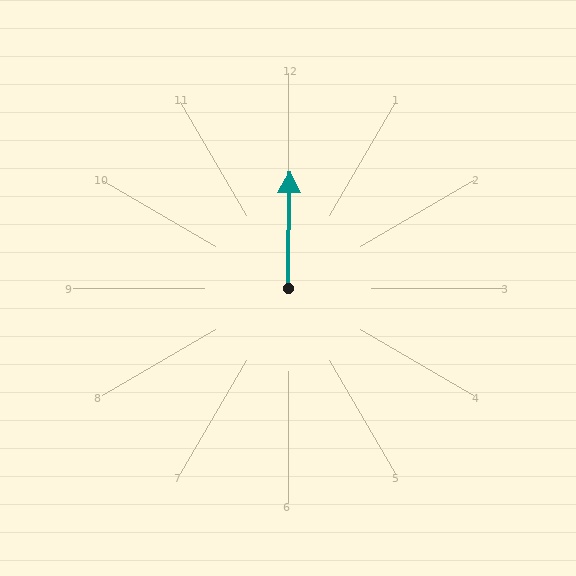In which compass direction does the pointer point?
North.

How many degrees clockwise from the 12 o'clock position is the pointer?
Approximately 1 degrees.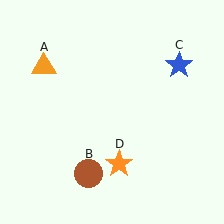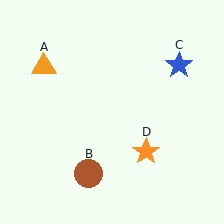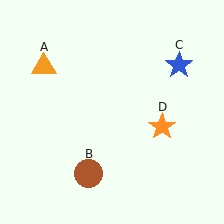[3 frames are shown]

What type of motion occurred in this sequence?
The orange star (object D) rotated counterclockwise around the center of the scene.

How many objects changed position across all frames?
1 object changed position: orange star (object D).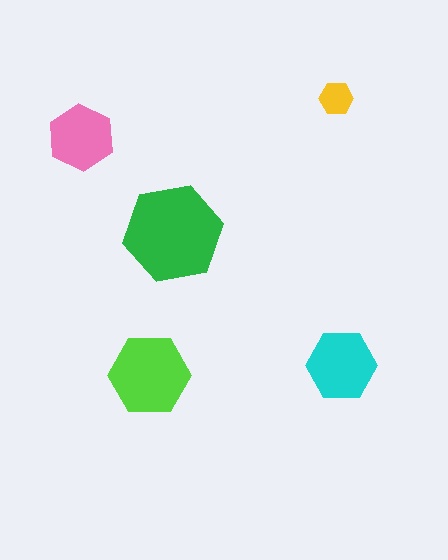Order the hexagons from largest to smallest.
the green one, the lime one, the cyan one, the pink one, the yellow one.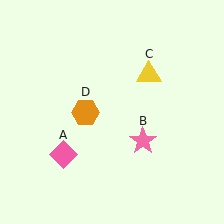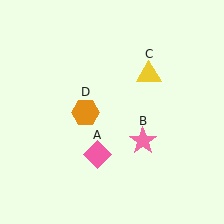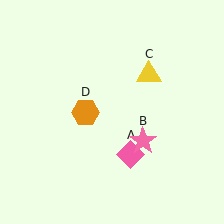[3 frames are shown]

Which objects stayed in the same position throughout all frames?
Pink star (object B) and yellow triangle (object C) and orange hexagon (object D) remained stationary.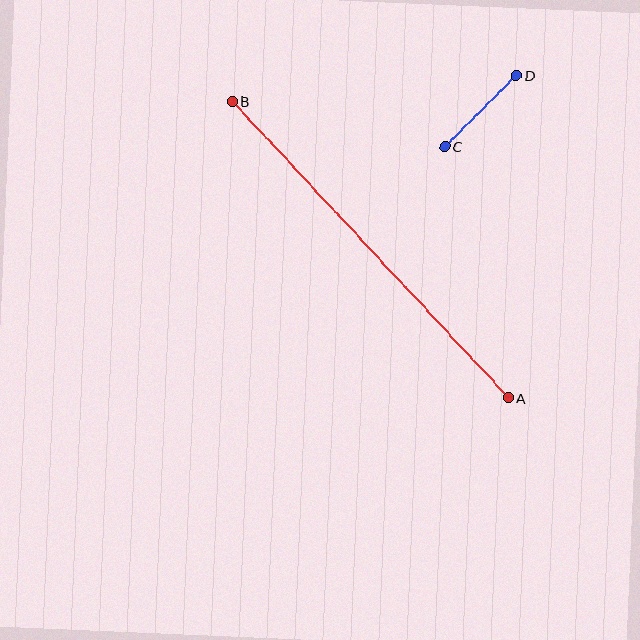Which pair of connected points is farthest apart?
Points A and B are farthest apart.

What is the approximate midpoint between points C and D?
The midpoint is at approximately (481, 111) pixels.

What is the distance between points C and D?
The distance is approximately 101 pixels.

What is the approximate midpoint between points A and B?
The midpoint is at approximately (370, 250) pixels.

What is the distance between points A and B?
The distance is approximately 405 pixels.